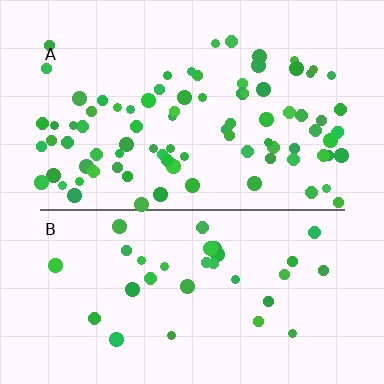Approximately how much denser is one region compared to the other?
Approximately 2.5× — region A over region B.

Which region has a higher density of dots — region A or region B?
A (the top).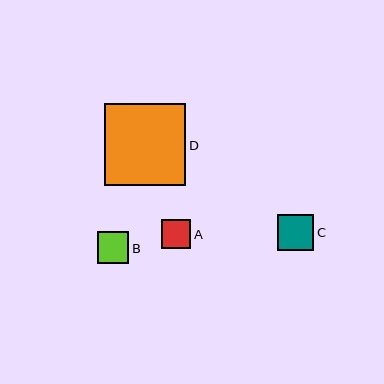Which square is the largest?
Square D is the largest with a size of approximately 81 pixels.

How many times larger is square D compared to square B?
Square D is approximately 2.6 times the size of square B.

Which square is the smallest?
Square A is the smallest with a size of approximately 29 pixels.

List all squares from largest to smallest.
From largest to smallest: D, C, B, A.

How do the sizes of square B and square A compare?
Square B and square A are approximately the same size.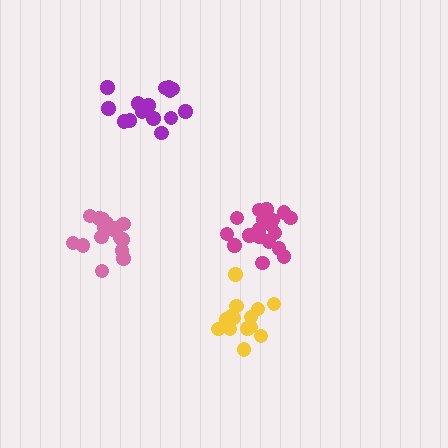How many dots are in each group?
Group 1: 14 dots, Group 2: 17 dots, Group 3: 16 dots, Group 4: 18 dots (65 total).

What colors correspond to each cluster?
The clusters are colored: yellow, purple, pink, magenta.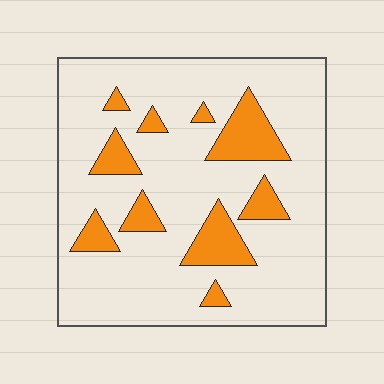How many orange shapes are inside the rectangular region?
10.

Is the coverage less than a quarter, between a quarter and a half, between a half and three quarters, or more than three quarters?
Less than a quarter.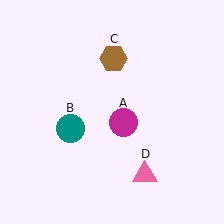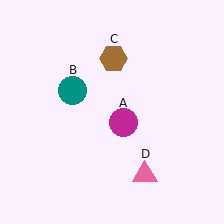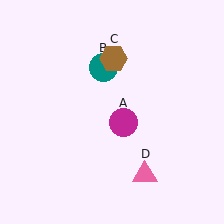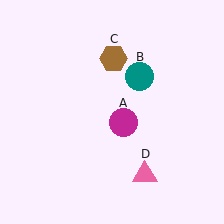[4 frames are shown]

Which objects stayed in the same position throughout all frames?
Magenta circle (object A) and brown hexagon (object C) and pink triangle (object D) remained stationary.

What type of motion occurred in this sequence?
The teal circle (object B) rotated clockwise around the center of the scene.